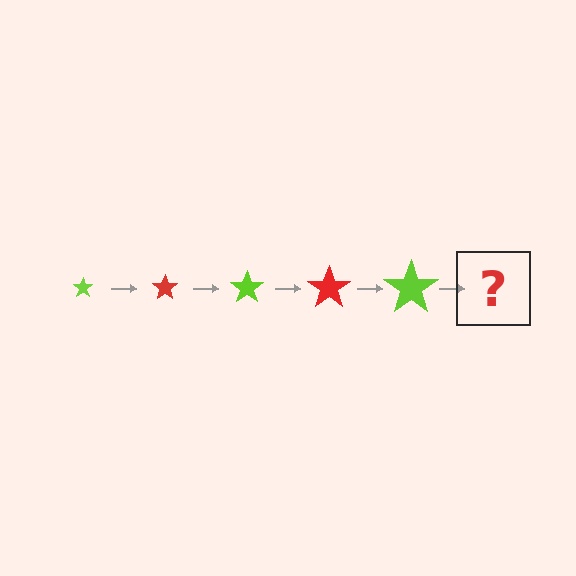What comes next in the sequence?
The next element should be a red star, larger than the previous one.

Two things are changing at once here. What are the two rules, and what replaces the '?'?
The two rules are that the star grows larger each step and the color cycles through lime and red. The '?' should be a red star, larger than the previous one.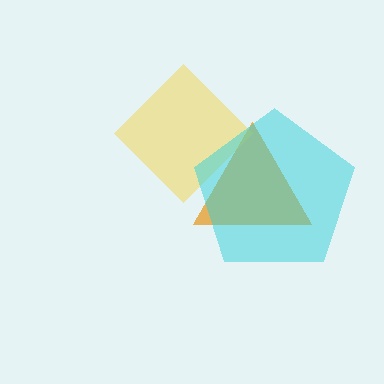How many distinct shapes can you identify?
There are 3 distinct shapes: an orange triangle, a yellow diamond, a cyan pentagon.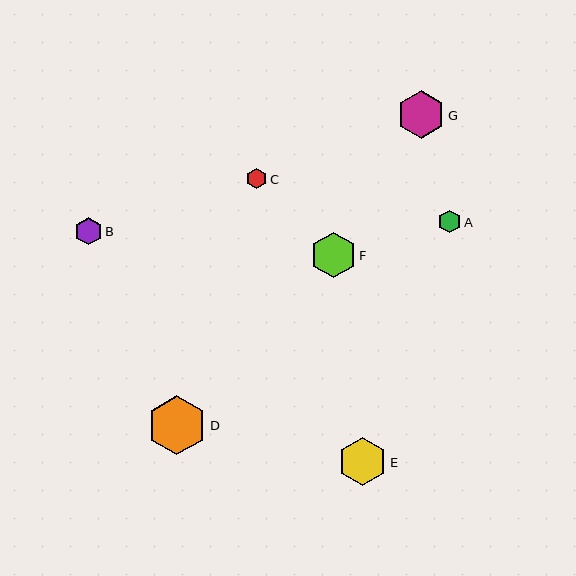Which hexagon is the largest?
Hexagon D is the largest with a size of approximately 59 pixels.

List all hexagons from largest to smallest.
From largest to smallest: D, E, G, F, B, A, C.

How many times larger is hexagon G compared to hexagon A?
Hexagon G is approximately 2.1 times the size of hexagon A.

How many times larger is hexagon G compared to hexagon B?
Hexagon G is approximately 1.7 times the size of hexagon B.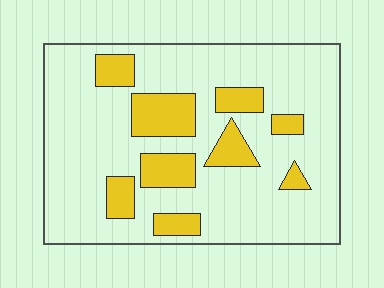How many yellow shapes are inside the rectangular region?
9.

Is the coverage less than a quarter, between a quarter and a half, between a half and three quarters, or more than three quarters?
Less than a quarter.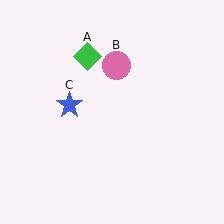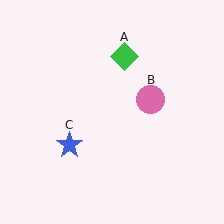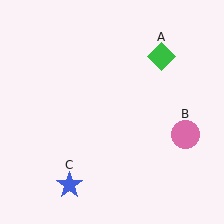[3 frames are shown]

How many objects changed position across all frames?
3 objects changed position: green diamond (object A), pink circle (object B), blue star (object C).